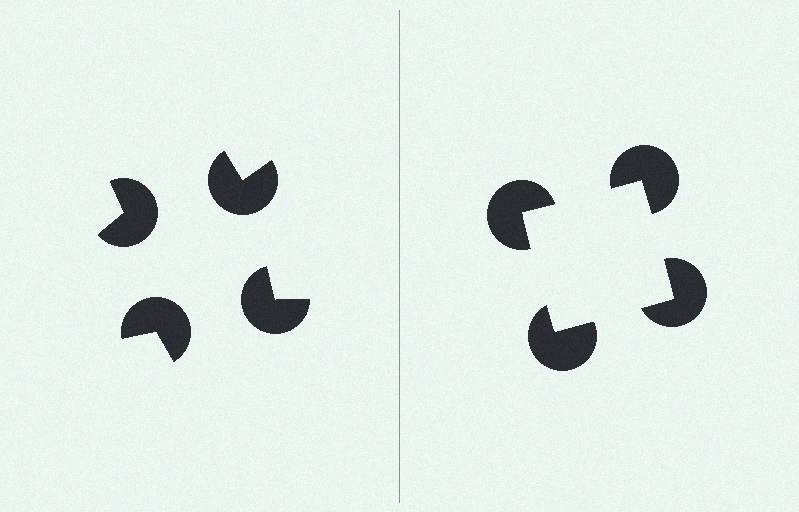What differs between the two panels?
The pac-man discs are positioned identically on both sides; only the wedge orientations differ. On the right they align to a square; on the left they are misaligned.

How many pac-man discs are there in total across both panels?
8 — 4 on each side.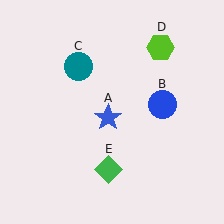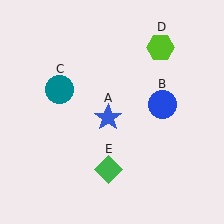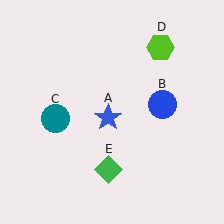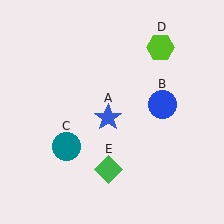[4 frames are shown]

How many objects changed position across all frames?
1 object changed position: teal circle (object C).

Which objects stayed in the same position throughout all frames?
Blue star (object A) and blue circle (object B) and lime hexagon (object D) and green diamond (object E) remained stationary.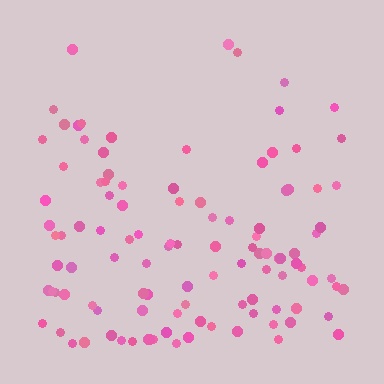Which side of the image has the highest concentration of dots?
The bottom.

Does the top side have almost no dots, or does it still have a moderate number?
Still a moderate number, just noticeably fewer than the bottom.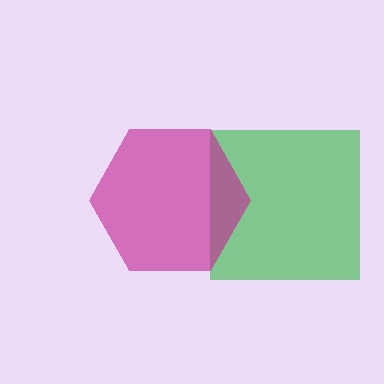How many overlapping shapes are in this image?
There are 2 overlapping shapes in the image.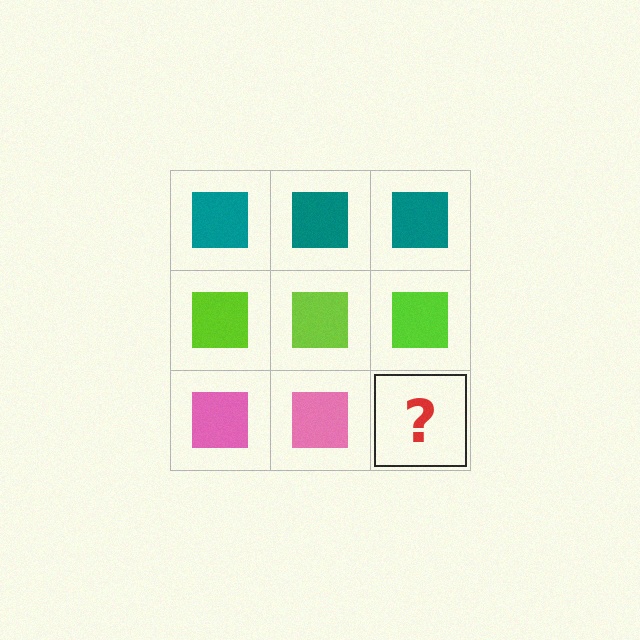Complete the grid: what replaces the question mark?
The question mark should be replaced with a pink square.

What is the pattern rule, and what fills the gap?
The rule is that each row has a consistent color. The gap should be filled with a pink square.